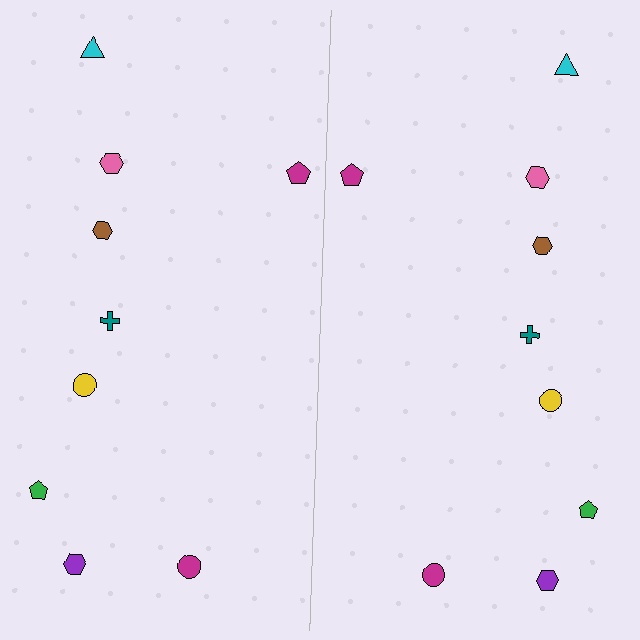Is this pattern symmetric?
Yes, this pattern has bilateral (reflection) symmetry.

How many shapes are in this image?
There are 18 shapes in this image.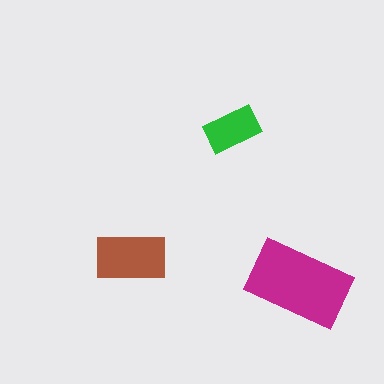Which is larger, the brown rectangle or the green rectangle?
The brown one.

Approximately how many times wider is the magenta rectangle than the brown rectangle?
About 1.5 times wider.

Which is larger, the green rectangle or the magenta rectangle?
The magenta one.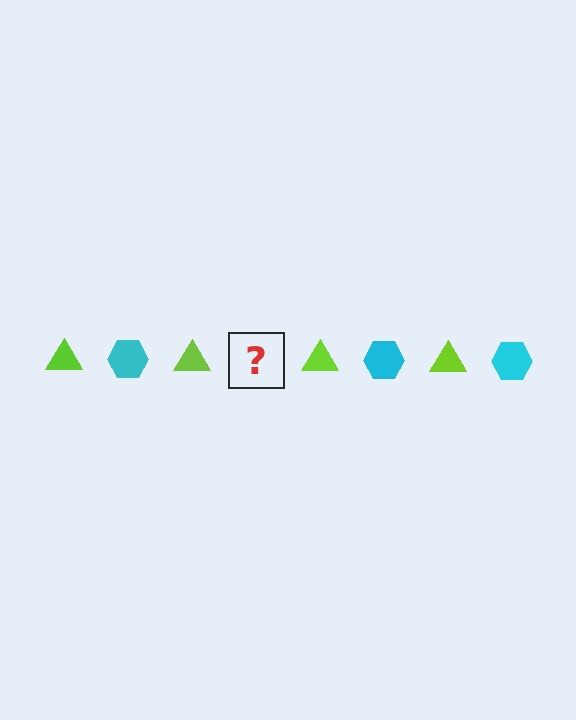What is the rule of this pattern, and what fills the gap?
The rule is that the pattern alternates between lime triangle and cyan hexagon. The gap should be filled with a cyan hexagon.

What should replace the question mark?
The question mark should be replaced with a cyan hexagon.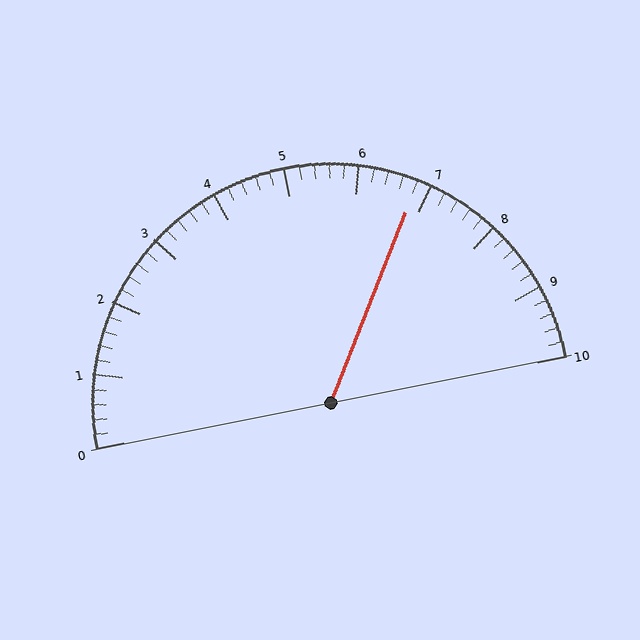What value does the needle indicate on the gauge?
The needle indicates approximately 6.8.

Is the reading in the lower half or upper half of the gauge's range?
The reading is in the upper half of the range (0 to 10).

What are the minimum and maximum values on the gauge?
The gauge ranges from 0 to 10.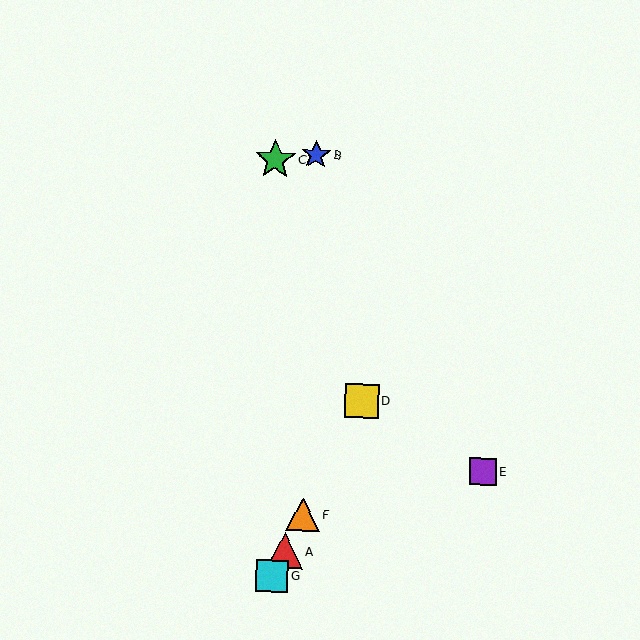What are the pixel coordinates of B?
Object B is at (316, 155).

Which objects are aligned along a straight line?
Objects A, D, F, G are aligned along a straight line.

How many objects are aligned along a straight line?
4 objects (A, D, F, G) are aligned along a straight line.